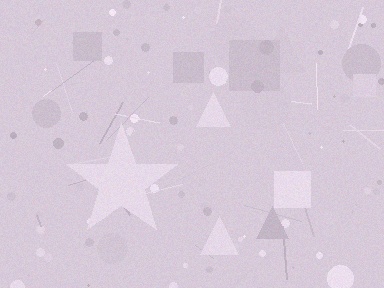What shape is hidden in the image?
A star is hidden in the image.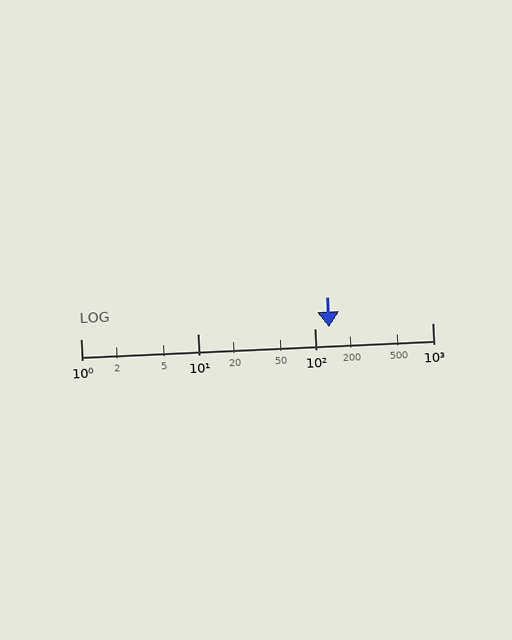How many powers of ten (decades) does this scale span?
The scale spans 3 decades, from 1 to 1000.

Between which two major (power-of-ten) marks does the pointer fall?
The pointer is between 100 and 1000.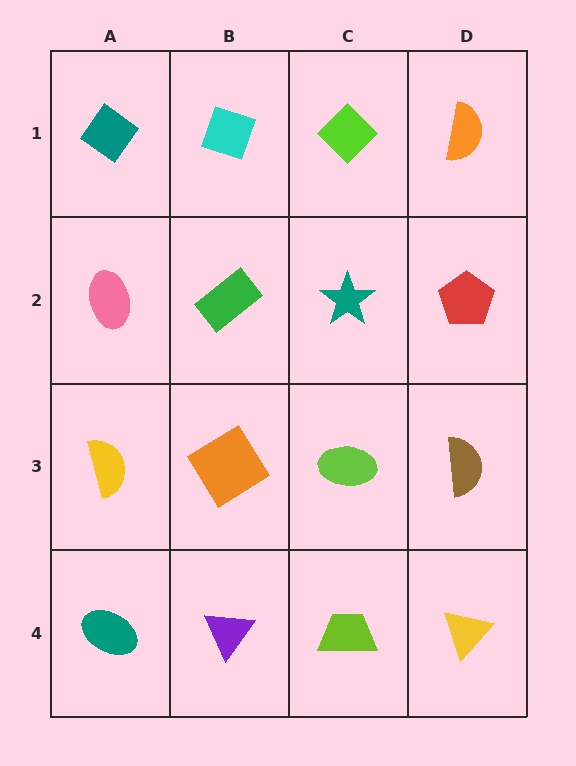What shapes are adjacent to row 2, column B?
A cyan diamond (row 1, column B), an orange diamond (row 3, column B), a pink ellipse (row 2, column A), a teal star (row 2, column C).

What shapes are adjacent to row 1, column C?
A teal star (row 2, column C), a cyan diamond (row 1, column B), an orange semicircle (row 1, column D).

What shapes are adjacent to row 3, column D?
A red pentagon (row 2, column D), a yellow triangle (row 4, column D), a lime ellipse (row 3, column C).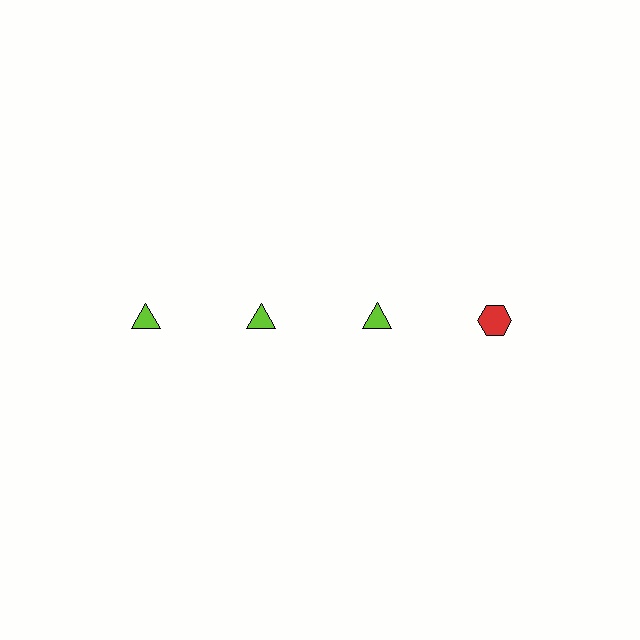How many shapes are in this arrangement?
There are 4 shapes arranged in a grid pattern.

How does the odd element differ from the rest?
It differs in both color (red instead of lime) and shape (hexagon instead of triangle).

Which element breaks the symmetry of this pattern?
The red hexagon in the top row, second from right column breaks the symmetry. All other shapes are lime triangles.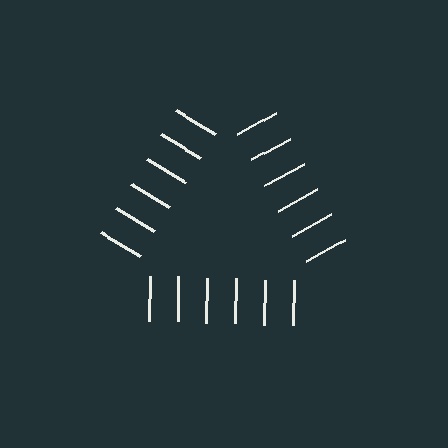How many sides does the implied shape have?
3 sides — the line-ends trace a triangle.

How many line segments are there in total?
18 — 6 along each of the 3 edges.